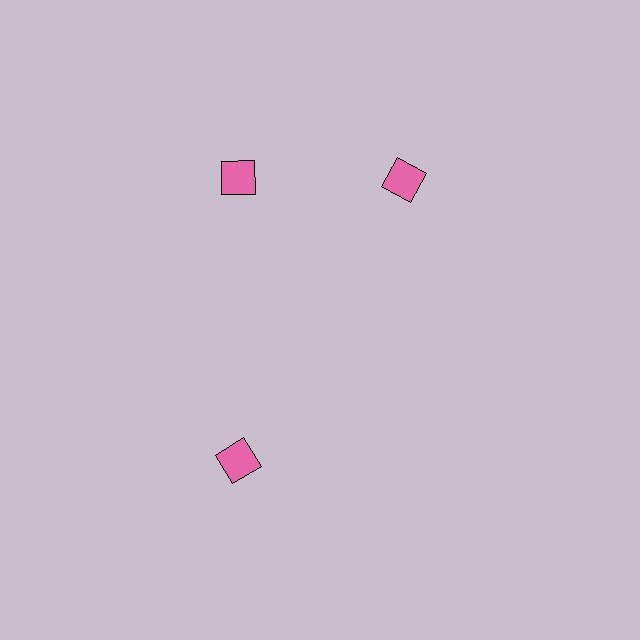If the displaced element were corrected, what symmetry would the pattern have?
It would have 3-fold rotational symmetry — the pattern would map onto itself every 120 degrees.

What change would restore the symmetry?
The symmetry would be restored by rotating it back into even spacing with its neighbors so that all 3 diamonds sit at equal angles and equal distance from the center.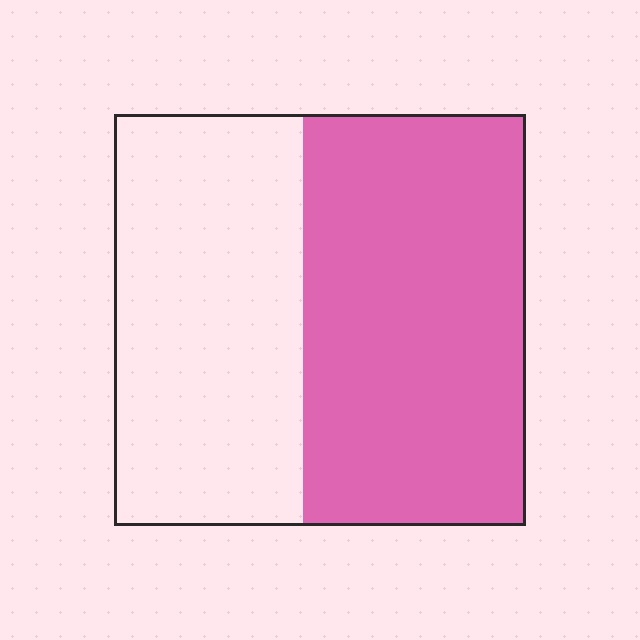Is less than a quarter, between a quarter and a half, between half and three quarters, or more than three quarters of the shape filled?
Between half and three quarters.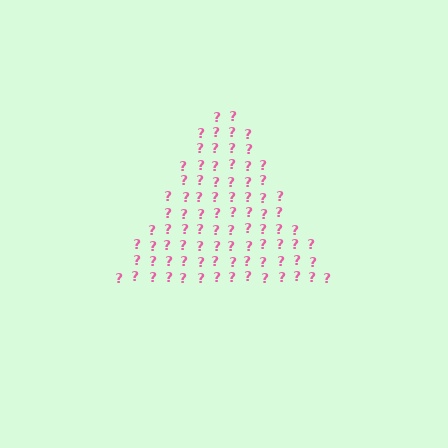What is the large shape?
The large shape is a triangle.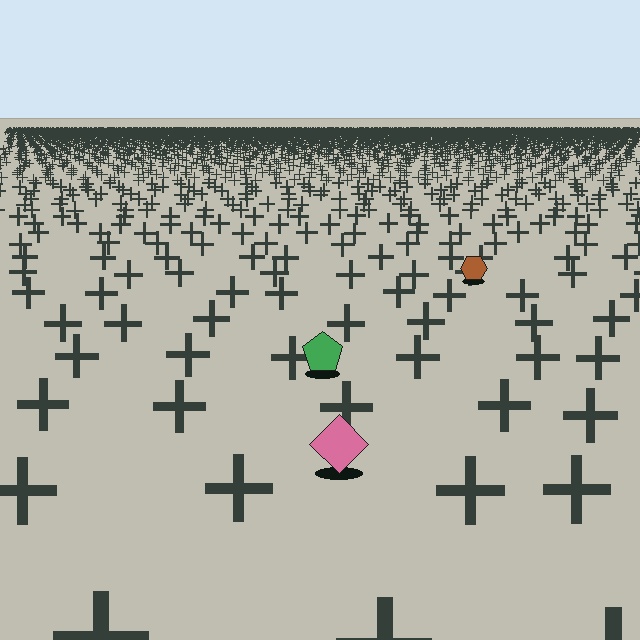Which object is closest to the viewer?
The pink diamond is closest. The texture marks near it are larger and more spread out.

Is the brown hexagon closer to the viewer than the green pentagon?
No. The green pentagon is closer — you can tell from the texture gradient: the ground texture is coarser near it.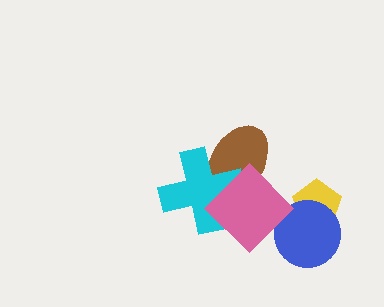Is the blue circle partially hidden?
Yes, it is partially covered by another shape.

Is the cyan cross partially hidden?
Yes, it is partially covered by another shape.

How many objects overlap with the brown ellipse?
3 objects overlap with the brown ellipse.